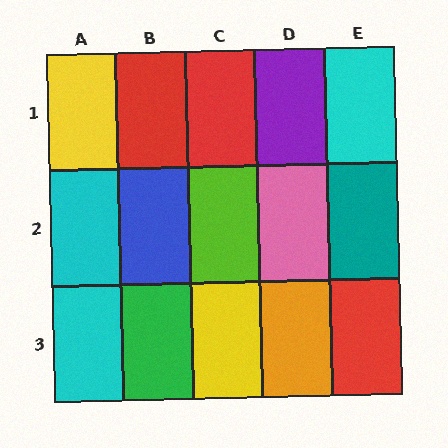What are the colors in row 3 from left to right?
Cyan, green, yellow, orange, red.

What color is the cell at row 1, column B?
Red.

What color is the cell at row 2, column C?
Lime.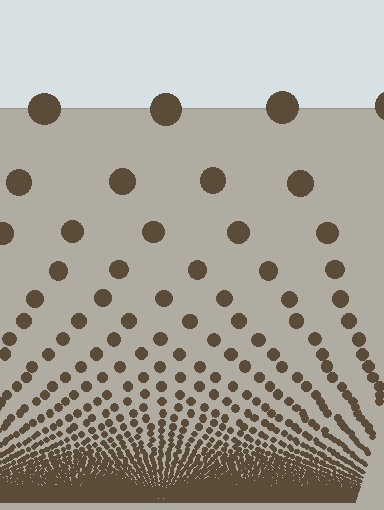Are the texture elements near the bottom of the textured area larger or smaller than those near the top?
Smaller. The gradient is inverted — elements near the bottom are smaller and denser.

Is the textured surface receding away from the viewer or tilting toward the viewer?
The surface appears to tilt toward the viewer. Texture elements get larger and sparser toward the top.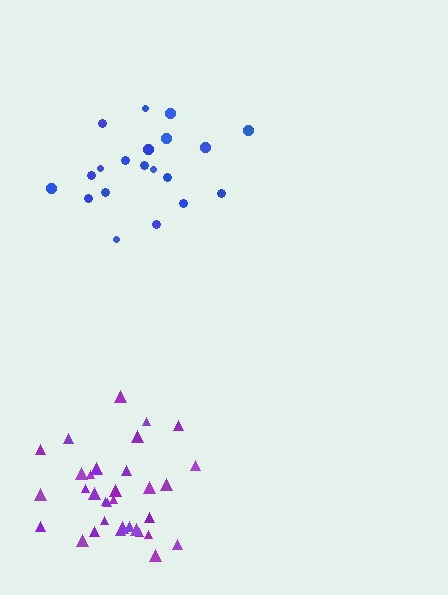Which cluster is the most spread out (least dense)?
Blue.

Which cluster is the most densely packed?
Purple.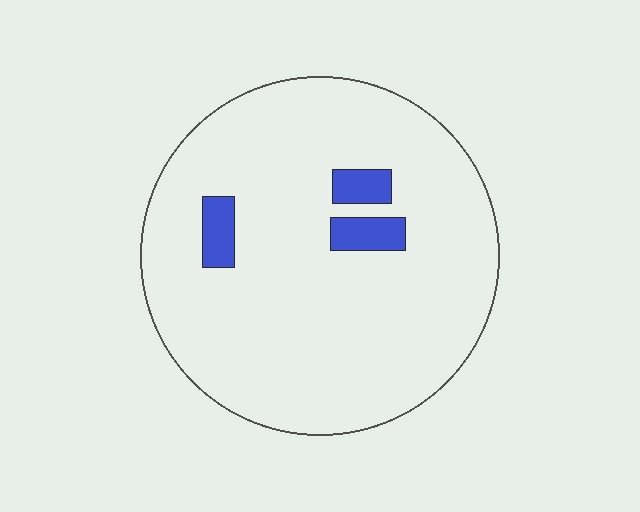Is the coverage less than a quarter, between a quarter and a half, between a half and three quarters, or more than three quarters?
Less than a quarter.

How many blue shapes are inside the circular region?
3.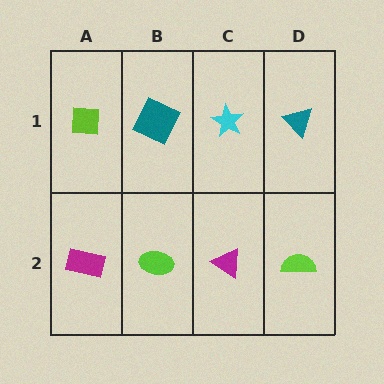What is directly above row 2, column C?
A cyan star.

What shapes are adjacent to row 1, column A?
A magenta rectangle (row 2, column A), a teal square (row 1, column B).